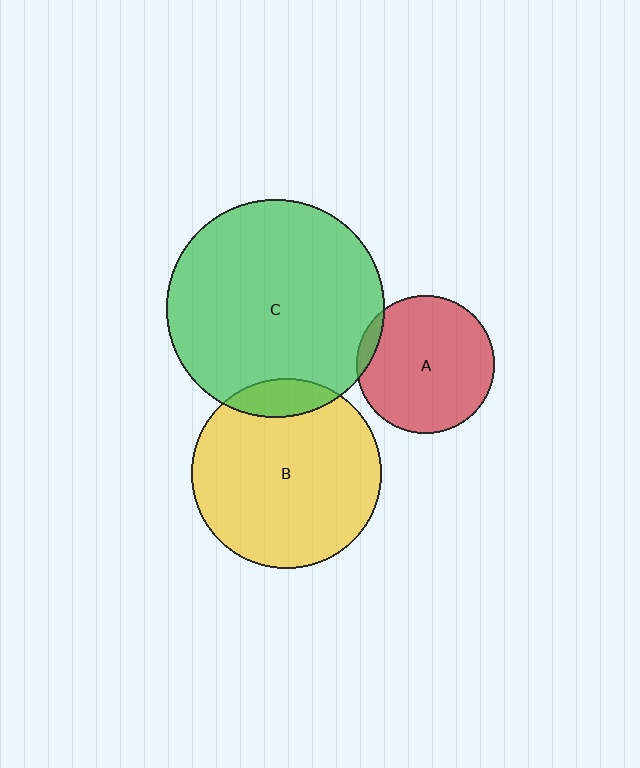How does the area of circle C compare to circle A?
Approximately 2.5 times.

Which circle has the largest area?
Circle C (green).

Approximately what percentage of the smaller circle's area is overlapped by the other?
Approximately 10%.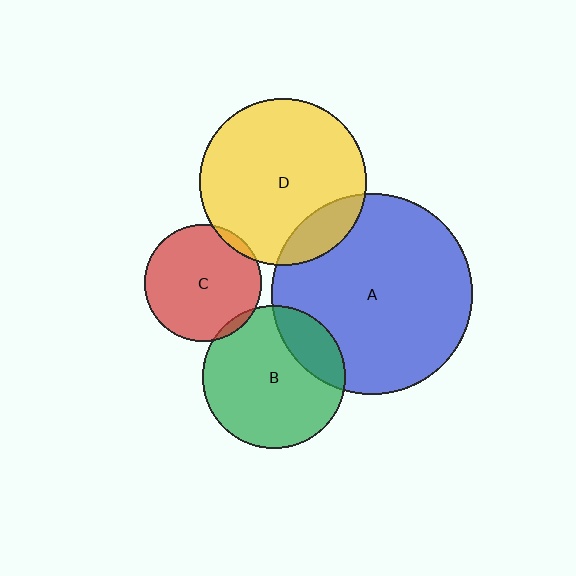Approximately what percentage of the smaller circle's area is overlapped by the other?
Approximately 20%.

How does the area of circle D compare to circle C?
Approximately 2.0 times.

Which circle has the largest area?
Circle A (blue).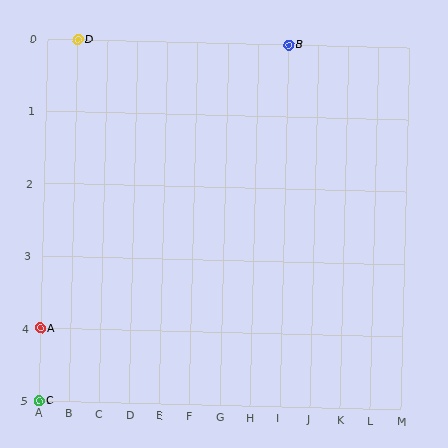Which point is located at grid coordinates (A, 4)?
Point A is at (A, 4).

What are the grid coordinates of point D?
Point D is at grid coordinates (B, 0).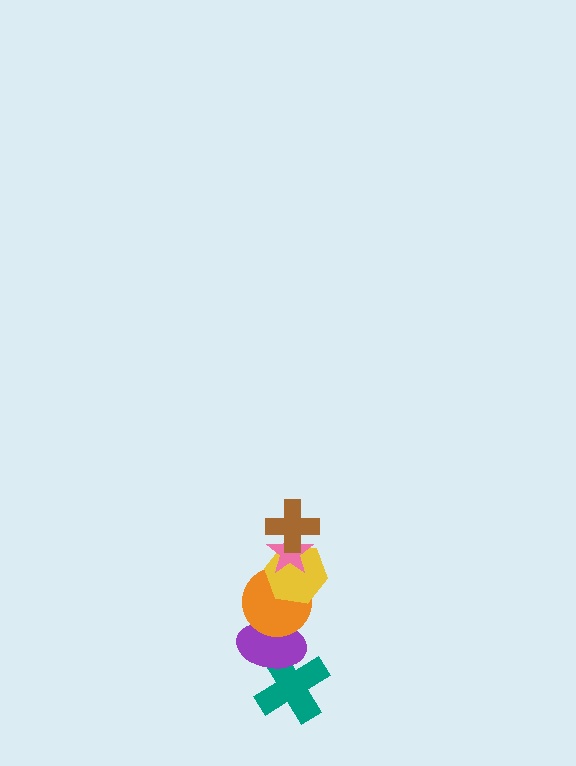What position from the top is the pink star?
The pink star is 2nd from the top.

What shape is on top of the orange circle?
The yellow hexagon is on top of the orange circle.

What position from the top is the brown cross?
The brown cross is 1st from the top.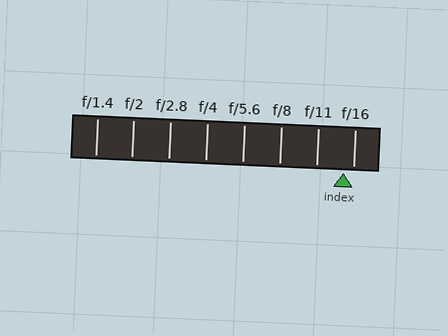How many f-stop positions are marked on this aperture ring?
There are 8 f-stop positions marked.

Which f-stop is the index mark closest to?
The index mark is closest to f/16.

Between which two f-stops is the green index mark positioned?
The index mark is between f/11 and f/16.